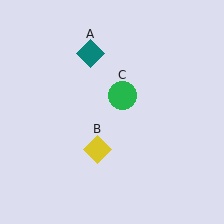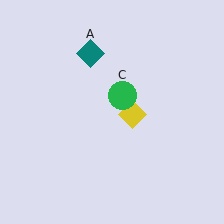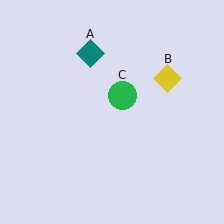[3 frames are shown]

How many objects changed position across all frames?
1 object changed position: yellow diamond (object B).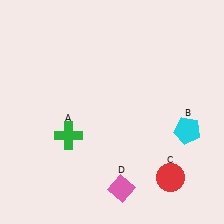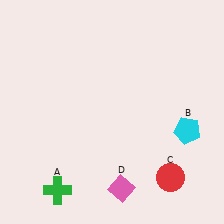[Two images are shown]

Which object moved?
The green cross (A) moved down.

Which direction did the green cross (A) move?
The green cross (A) moved down.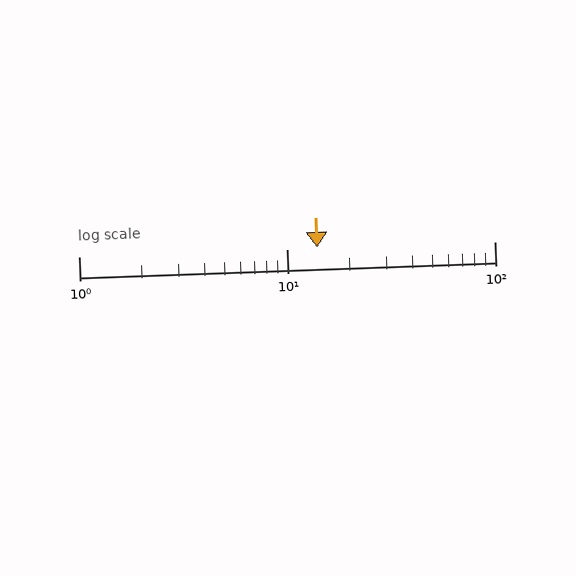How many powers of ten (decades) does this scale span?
The scale spans 2 decades, from 1 to 100.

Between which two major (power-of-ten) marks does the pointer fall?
The pointer is between 10 and 100.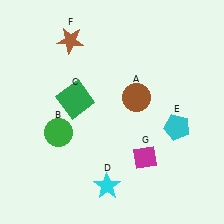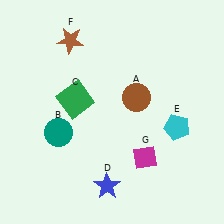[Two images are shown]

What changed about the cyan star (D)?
In Image 1, D is cyan. In Image 2, it changed to blue.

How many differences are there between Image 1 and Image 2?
There are 2 differences between the two images.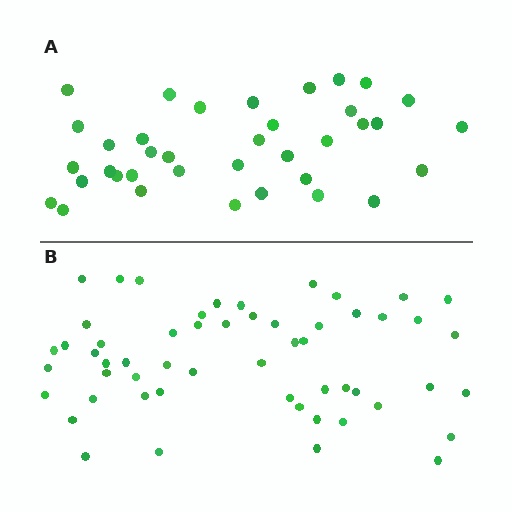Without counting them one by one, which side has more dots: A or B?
Region B (the bottom region) has more dots.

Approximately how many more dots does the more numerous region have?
Region B has approximately 20 more dots than region A.